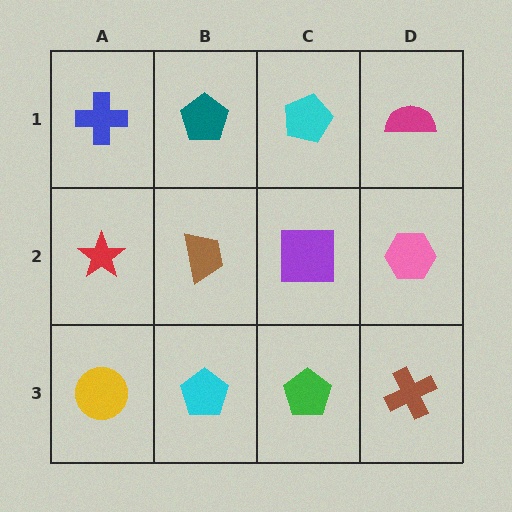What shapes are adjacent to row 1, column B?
A brown trapezoid (row 2, column B), a blue cross (row 1, column A), a cyan pentagon (row 1, column C).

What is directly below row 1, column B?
A brown trapezoid.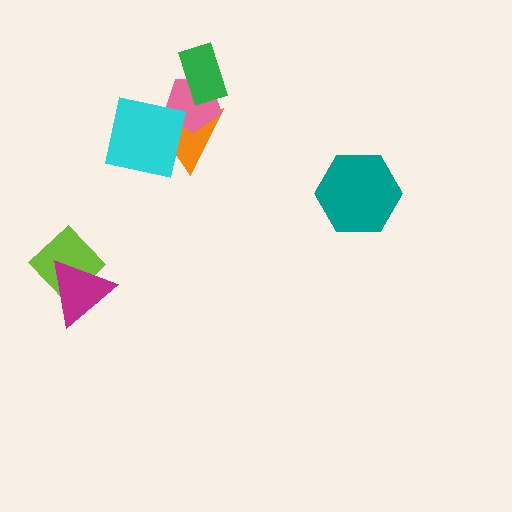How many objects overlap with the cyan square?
1 object overlaps with the cyan square.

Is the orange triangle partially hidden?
Yes, it is partially covered by another shape.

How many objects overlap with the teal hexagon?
0 objects overlap with the teal hexagon.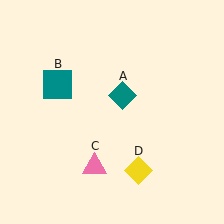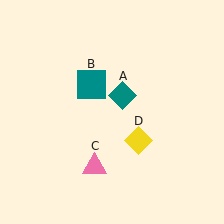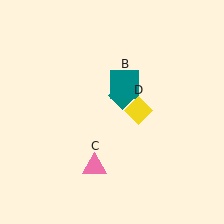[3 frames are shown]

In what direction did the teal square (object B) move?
The teal square (object B) moved right.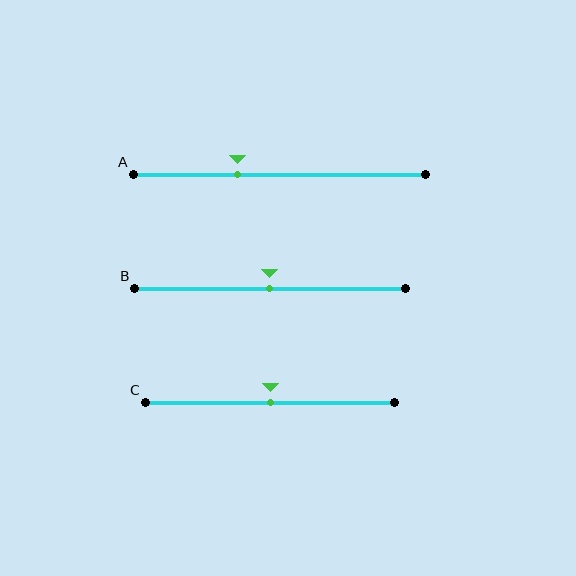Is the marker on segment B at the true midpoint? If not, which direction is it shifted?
Yes, the marker on segment B is at the true midpoint.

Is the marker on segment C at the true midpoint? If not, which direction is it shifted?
Yes, the marker on segment C is at the true midpoint.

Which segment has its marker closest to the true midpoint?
Segment B has its marker closest to the true midpoint.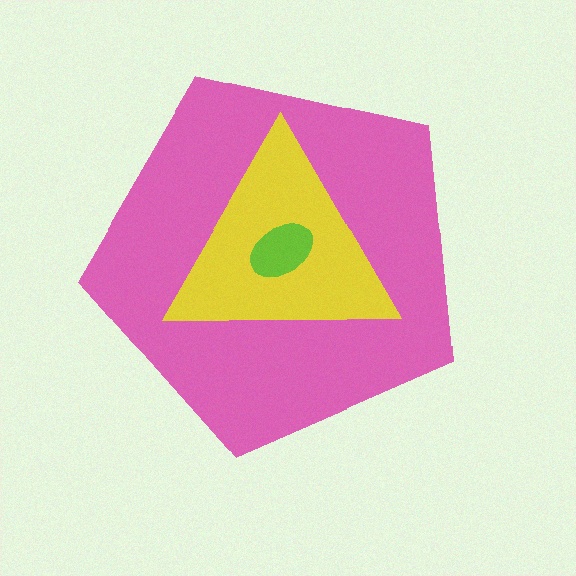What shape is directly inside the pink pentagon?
The yellow triangle.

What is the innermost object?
The lime ellipse.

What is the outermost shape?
The pink pentagon.